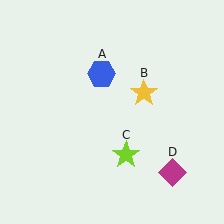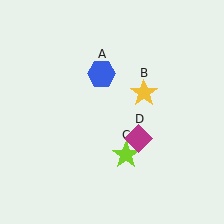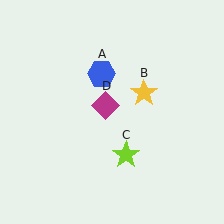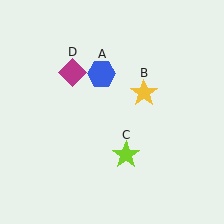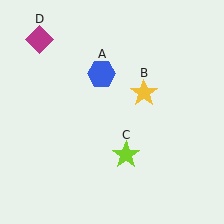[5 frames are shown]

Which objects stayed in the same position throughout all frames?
Blue hexagon (object A) and yellow star (object B) and lime star (object C) remained stationary.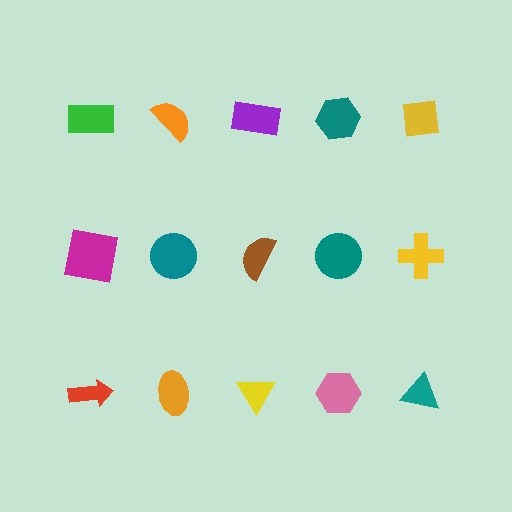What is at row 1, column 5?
A yellow square.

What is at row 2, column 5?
A yellow cross.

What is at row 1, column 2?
An orange semicircle.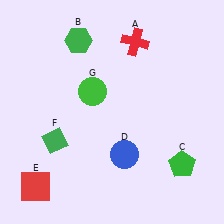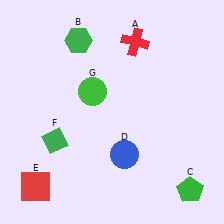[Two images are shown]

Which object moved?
The green pentagon (C) moved down.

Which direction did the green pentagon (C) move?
The green pentagon (C) moved down.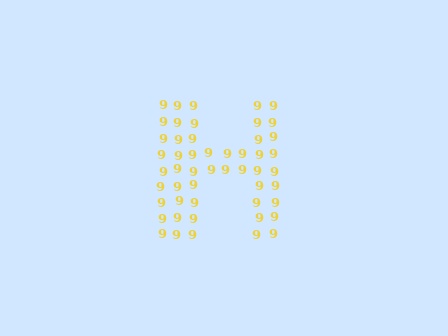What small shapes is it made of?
It is made of small digit 9's.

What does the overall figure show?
The overall figure shows the letter H.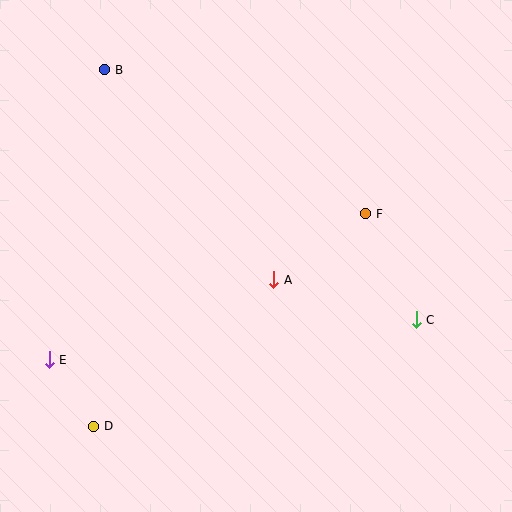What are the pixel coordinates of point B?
Point B is at (105, 70).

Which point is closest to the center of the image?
Point A at (274, 280) is closest to the center.